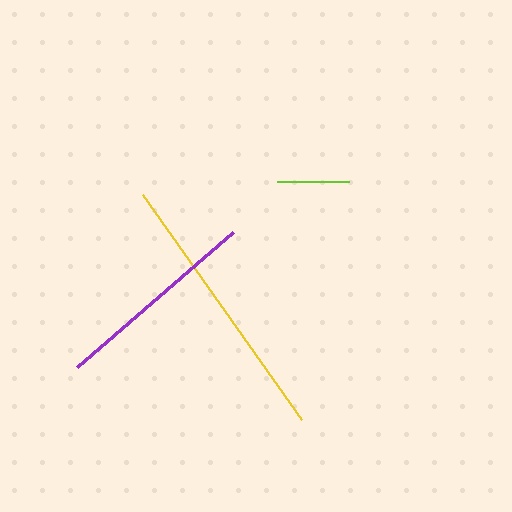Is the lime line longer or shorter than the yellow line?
The yellow line is longer than the lime line.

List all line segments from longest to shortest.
From longest to shortest: yellow, purple, lime.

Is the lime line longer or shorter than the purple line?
The purple line is longer than the lime line.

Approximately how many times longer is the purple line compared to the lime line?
The purple line is approximately 2.9 times the length of the lime line.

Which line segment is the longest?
The yellow line is the longest at approximately 275 pixels.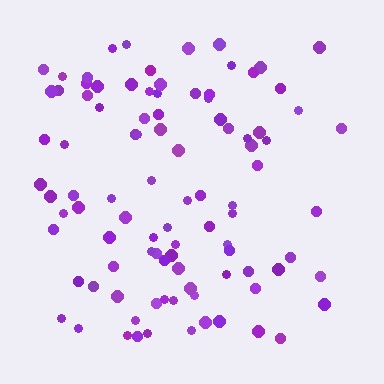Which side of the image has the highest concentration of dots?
The left.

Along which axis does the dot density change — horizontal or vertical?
Horizontal.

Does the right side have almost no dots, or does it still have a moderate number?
Still a moderate number, just noticeably fewer than the left.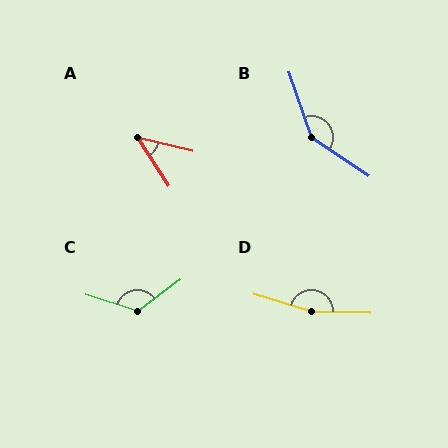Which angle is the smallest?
A, at approximately 43 degrees.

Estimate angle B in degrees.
Approximately 143 degrees.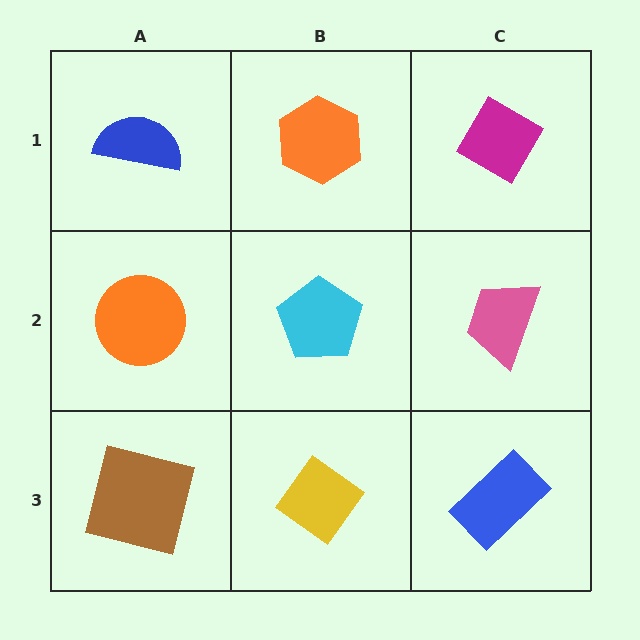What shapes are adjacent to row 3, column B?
A cyan pentagon (row 2, column B), a brown square (row 3, column A), a blue rectangle (row 3, column C).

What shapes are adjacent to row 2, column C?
A magenta diamond (row 1, column C), a blue rectangle (row 3, column C), a cyan pentagon (row 2, column B).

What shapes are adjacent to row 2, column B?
An orange hexagon (row 1, column B), a yellow diamond (row 3, column B), an orange circle (row 2, column A), a pink trapezoid (row 2, column C).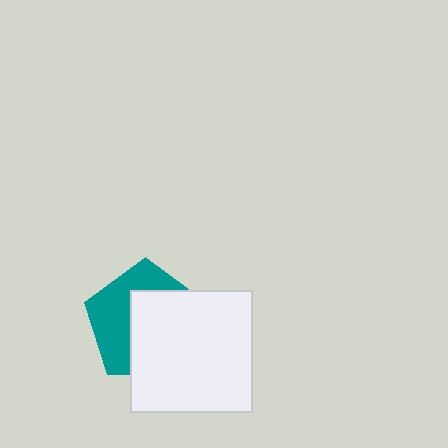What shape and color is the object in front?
The object in front is a white square.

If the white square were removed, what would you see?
You would see the complete teal pentagon.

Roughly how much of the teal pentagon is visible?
A small part of it is visible (roughly 44%).